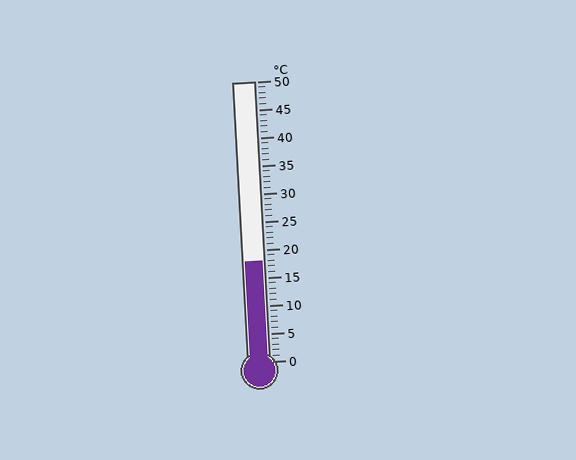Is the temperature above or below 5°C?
The temperature is above 5°C.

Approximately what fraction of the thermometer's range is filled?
The thermometer is filled to approximately 35% of its range.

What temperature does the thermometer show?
The thermometer shows approximately 18°C.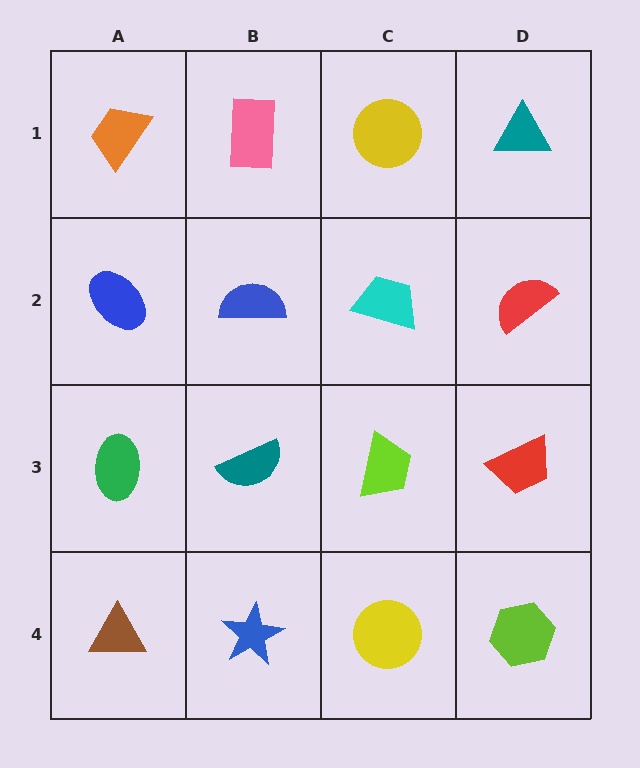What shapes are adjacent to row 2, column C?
A yellow circle (row 1, column C), a lime trapezoid (row 3, column C), a blue semicircle (row 2, column B), a red semicircle (row 2, column D).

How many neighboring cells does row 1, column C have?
3.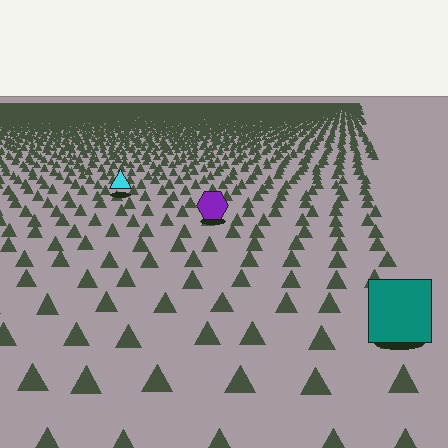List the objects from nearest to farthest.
From nearest to farthest: the teal square, the purple hexagon, the cyan triangle.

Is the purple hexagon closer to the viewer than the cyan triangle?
Yes. The purple hexagon is closer — you can tell from the texture gradient: the ground texture is coarser near it.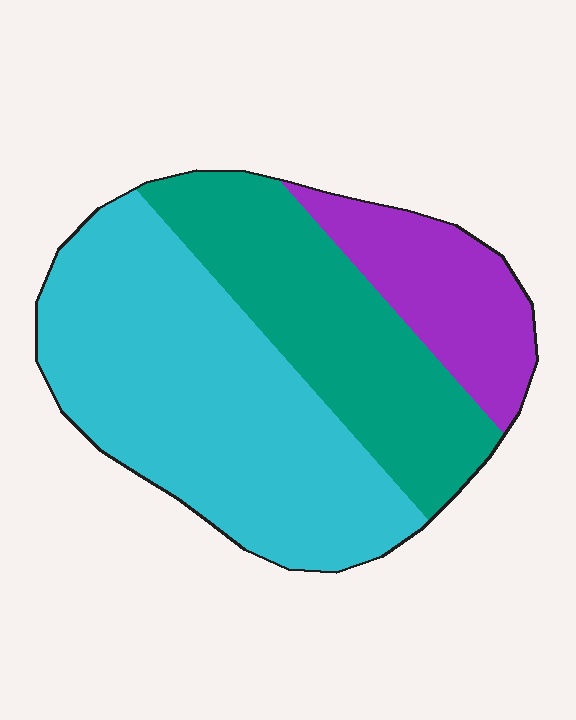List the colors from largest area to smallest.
From largest to smallest: cyan, teal, purple.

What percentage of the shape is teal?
Teal covers 32% of the shape.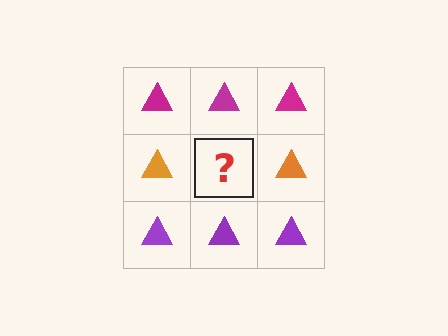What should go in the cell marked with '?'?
The missing cell should contain an orange triangle.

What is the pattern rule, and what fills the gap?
The rule is that each row has a consistent color. The gap should be filled with an orange triangle.